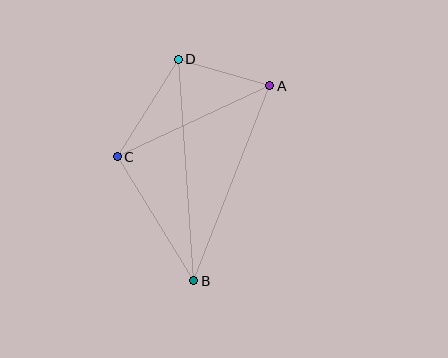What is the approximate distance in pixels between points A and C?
The distance between A and C is approximately 168 pixels.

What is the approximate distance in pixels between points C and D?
The distance between C and D is approximately 115 pixels.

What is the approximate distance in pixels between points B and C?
The distance between B and C is approximately 146 pixels.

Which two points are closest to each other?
Points A and D are closest to each other.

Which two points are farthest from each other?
Points B and D are farthest from each other.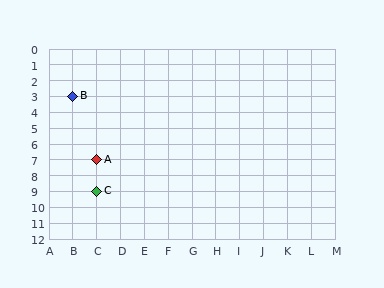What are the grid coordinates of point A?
Point A is at grid coordinates (C, 7).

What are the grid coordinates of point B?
Point B is at grid coordinates (B, 3).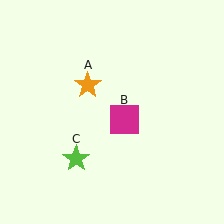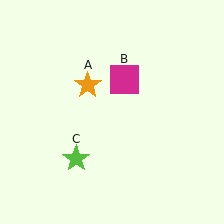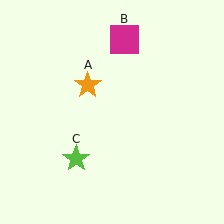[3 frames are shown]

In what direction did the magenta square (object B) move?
The magenta square (object B) moved up.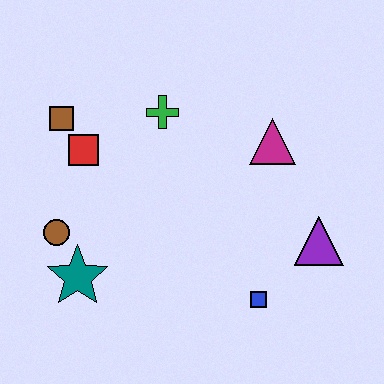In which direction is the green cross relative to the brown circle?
The green cross is above the brown circle.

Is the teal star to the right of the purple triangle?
No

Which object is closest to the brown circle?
The teal star is closest to the brown circle.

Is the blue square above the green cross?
No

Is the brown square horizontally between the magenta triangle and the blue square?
No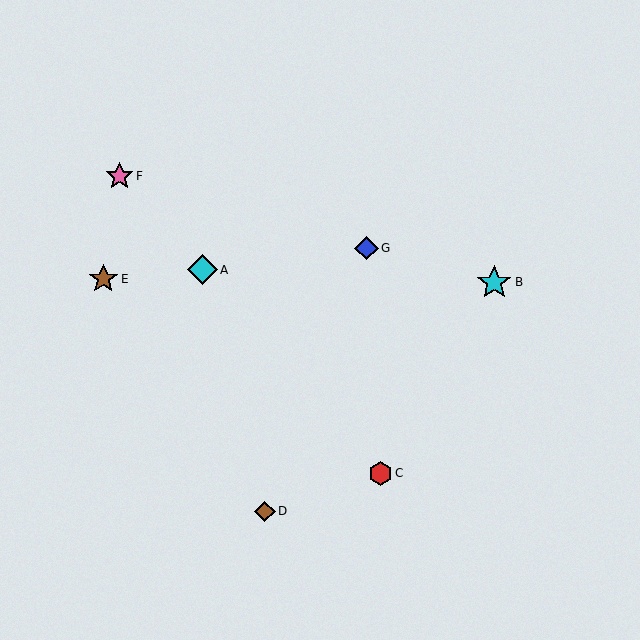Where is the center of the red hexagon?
The center of the red hexagon is at (380, 473).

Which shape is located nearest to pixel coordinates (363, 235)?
The blue diamond (labeled G) at (366, 248) is nearest to that location.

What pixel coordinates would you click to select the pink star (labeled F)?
Click at (119, 176) to select the pink star F.